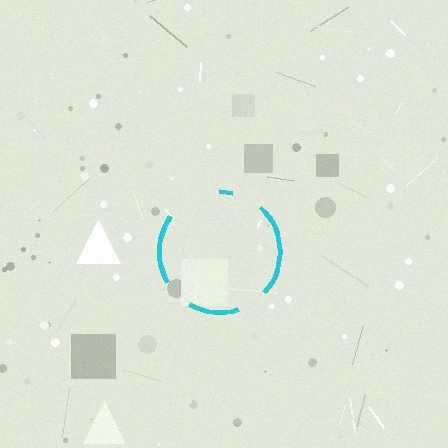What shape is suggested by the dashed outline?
The dashed outline suggests a circle.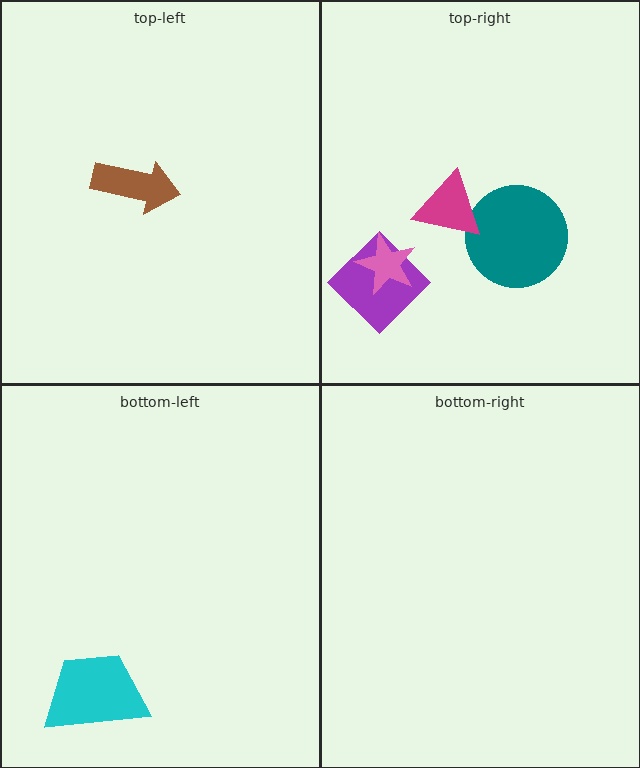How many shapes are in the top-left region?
1.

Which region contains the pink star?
The top-right region.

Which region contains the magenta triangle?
The top-right region.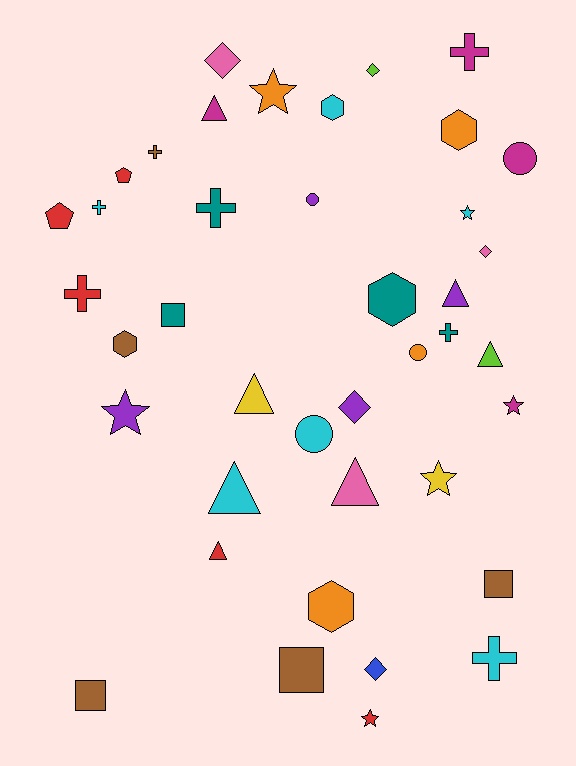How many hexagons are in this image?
There are 5 hexagons.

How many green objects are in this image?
There are no green objects.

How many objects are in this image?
There are 40 objects.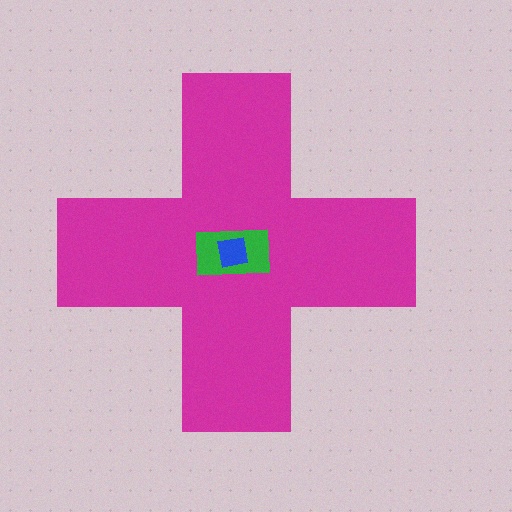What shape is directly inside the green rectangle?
The blue square.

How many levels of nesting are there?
3.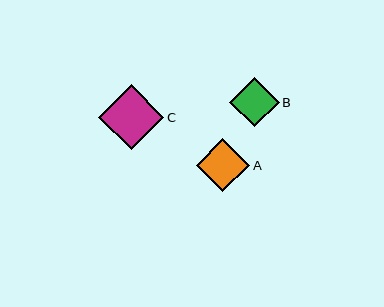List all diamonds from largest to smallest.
From largest to smallest: C, A, B.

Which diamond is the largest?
Diamond C is the largest with a size of approximately 66 pixels.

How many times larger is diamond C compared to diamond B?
Diamond C is approximately 1.3 times the size of diamond B.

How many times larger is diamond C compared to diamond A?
Diamond C is approximately 1.2 times the size of diamond A.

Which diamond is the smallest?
Diamond B is the smallest with a size of approximately 49 pixels.